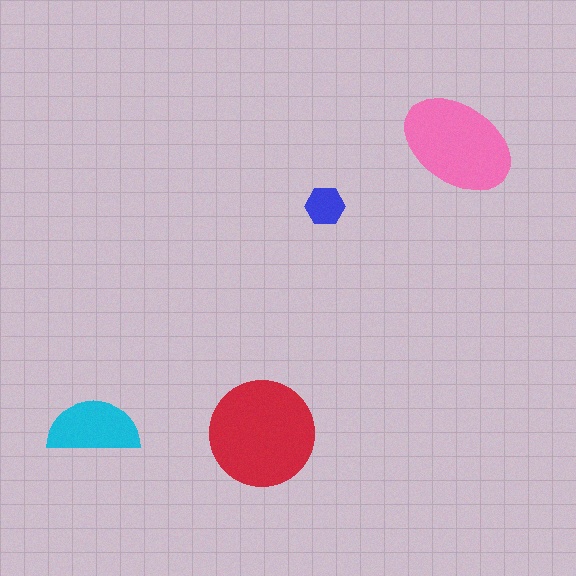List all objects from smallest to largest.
The blue hexagon, the cyan semicircle, the pink ellipse, the red circle.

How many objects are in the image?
There are 4 objects in the image.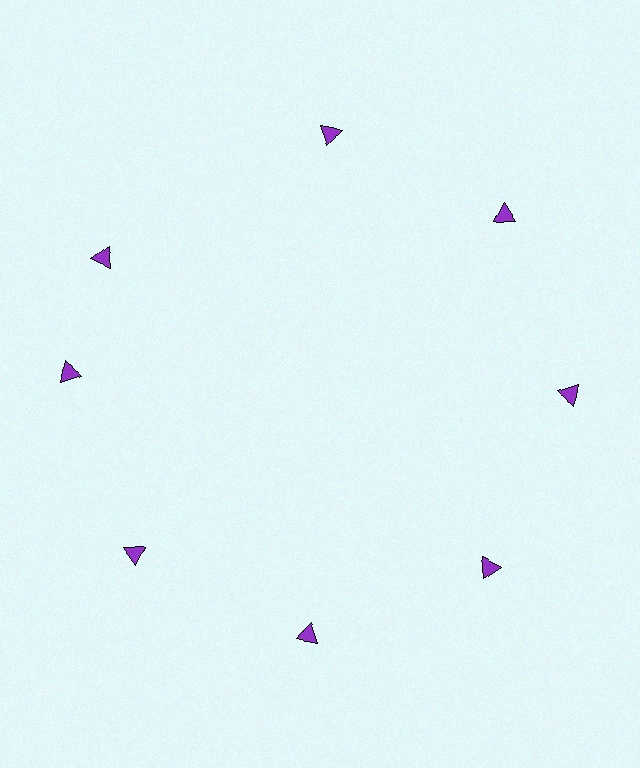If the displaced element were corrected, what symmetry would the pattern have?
It would have 8-fold rotational symmetry — the pattern would map onto itself every 45 degrees.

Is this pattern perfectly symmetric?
No. The 8 purple triangles are arranged in a ring, but one element near the 10 o'clock position is rotated out of alignment along the ring, breaking the 8-fold rotational symmetry.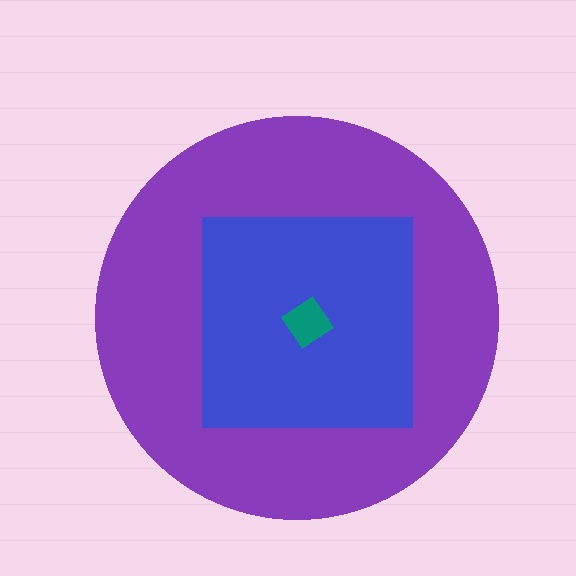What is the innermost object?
The teal diamond.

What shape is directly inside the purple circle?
The blue square.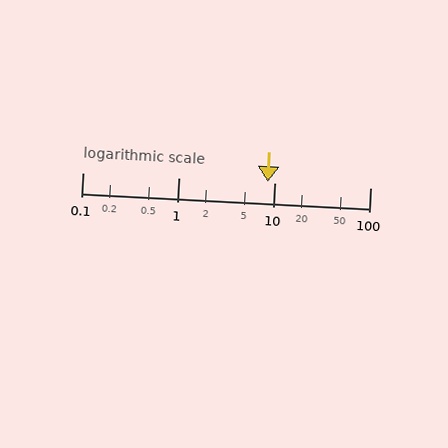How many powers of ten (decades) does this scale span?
The scale spans 3 decades, from 0.1 to 100.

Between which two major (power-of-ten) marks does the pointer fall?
The pointer is between 1 and 10.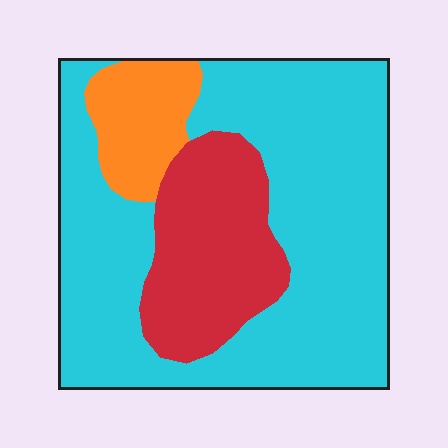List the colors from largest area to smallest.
From largest to smallest: cyan, red, orange.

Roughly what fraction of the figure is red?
Red covers around 20% of the figure.